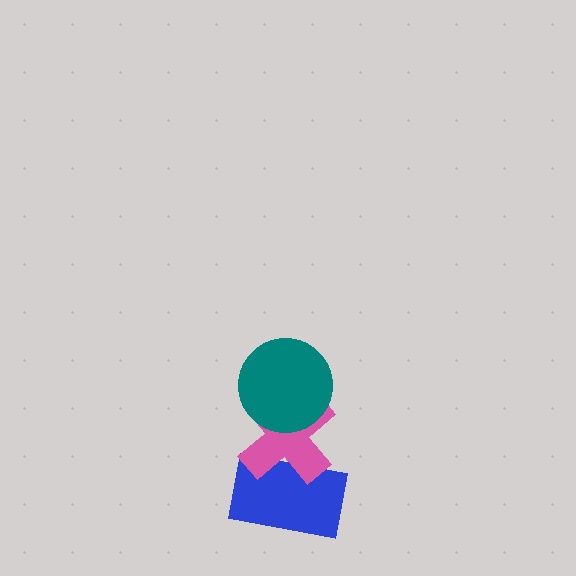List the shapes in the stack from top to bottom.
From top to bottom: the teal circle, the pink cross, the blue rectangle.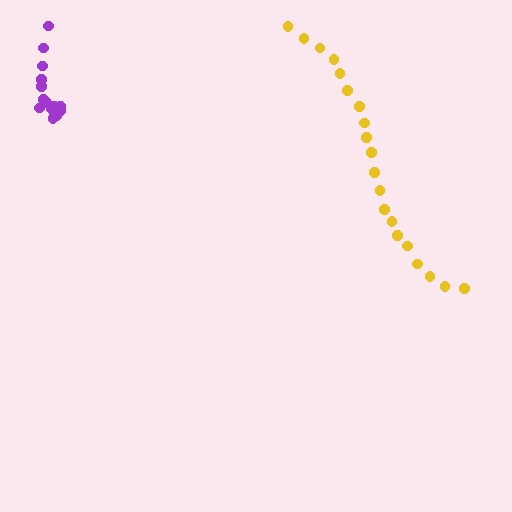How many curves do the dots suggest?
There are 2 distinct paths.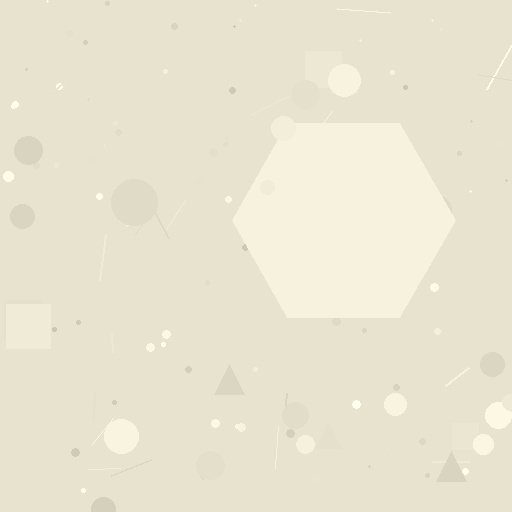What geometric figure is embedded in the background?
A hexagon is embedded in the background.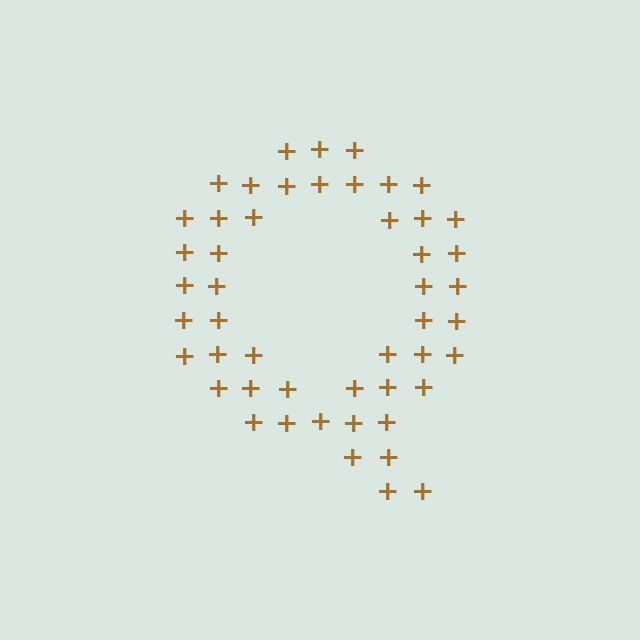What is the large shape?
The large shape is the letter Q.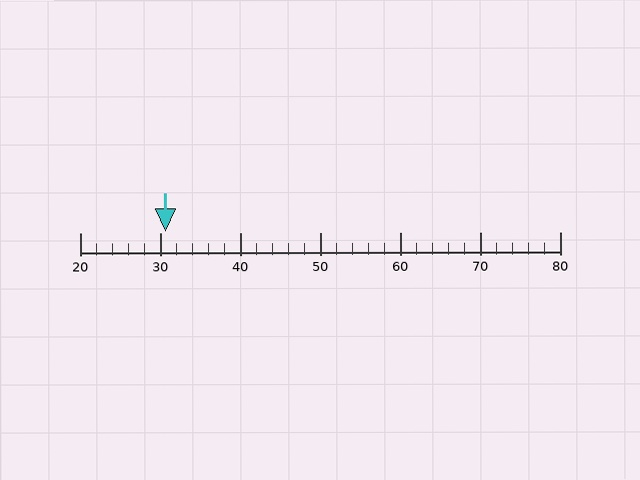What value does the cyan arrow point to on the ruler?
The cyan arrow points to approximately 31.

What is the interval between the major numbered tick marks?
The major tick marks are spaced 10 units apart.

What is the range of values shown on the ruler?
The ruler shows values from 20 to 80.